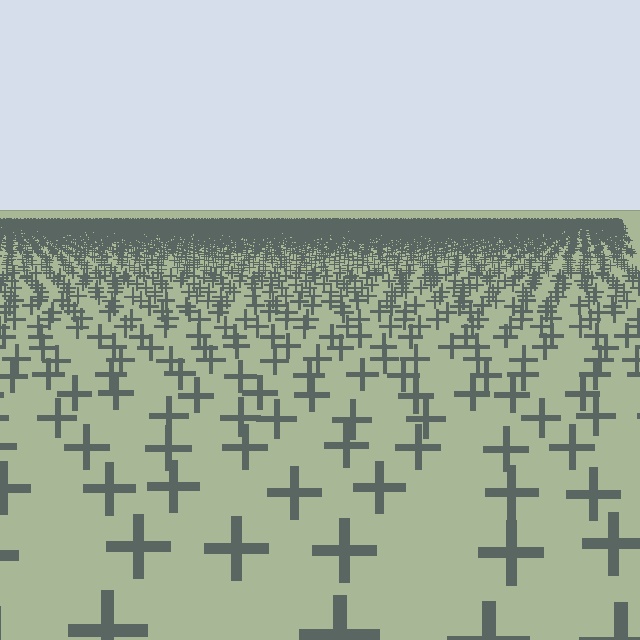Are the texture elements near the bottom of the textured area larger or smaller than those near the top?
Larger. Near the bottom, elements are closer to the viewer and appear at a bigger on-screen size.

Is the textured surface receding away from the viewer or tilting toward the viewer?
The surface is receding away from the viewer. Texture elements get smaller and denser toward the top.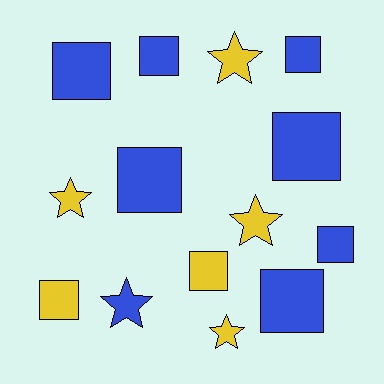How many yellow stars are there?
There are 4 yellow stars.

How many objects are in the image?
There are 14 objects.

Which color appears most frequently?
Blue, with 8 objects.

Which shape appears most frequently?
Square, with 9 objects.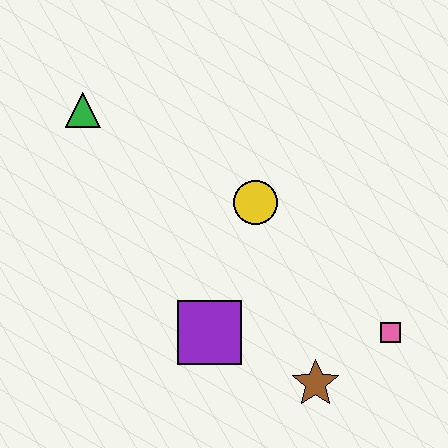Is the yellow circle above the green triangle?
No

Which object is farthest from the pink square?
The green triangle is farthest from the pink square.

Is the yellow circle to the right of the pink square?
No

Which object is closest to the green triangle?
The yellow circle is closest to the green triangle.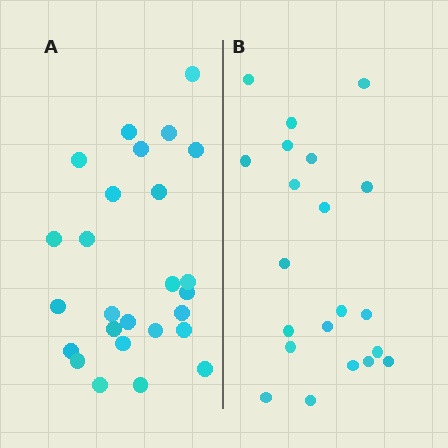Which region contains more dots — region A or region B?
Region A (the left region) has more dots.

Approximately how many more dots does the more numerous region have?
Region A has about 5 more dots than region B.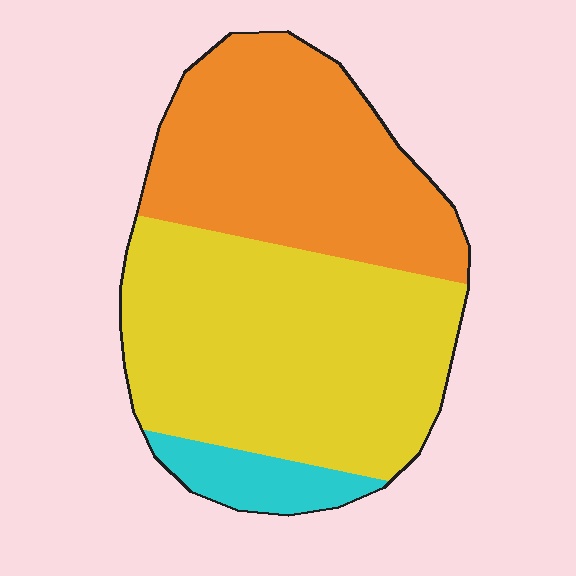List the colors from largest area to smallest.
From largest to smallest: yellow, orange, cyan.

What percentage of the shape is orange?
Orange covers 39% of the shape.